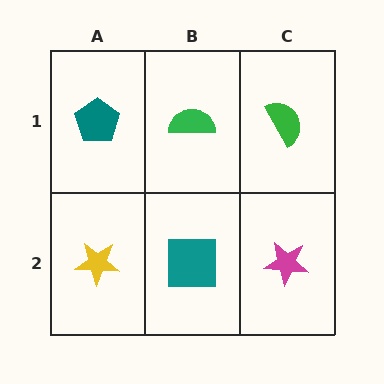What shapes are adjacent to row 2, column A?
A teal pentagon (row 1, column A), a teal square (row 2, column B).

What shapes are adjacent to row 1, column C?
A magenta star (row 2, column C), a green semicircle (row 1, column B).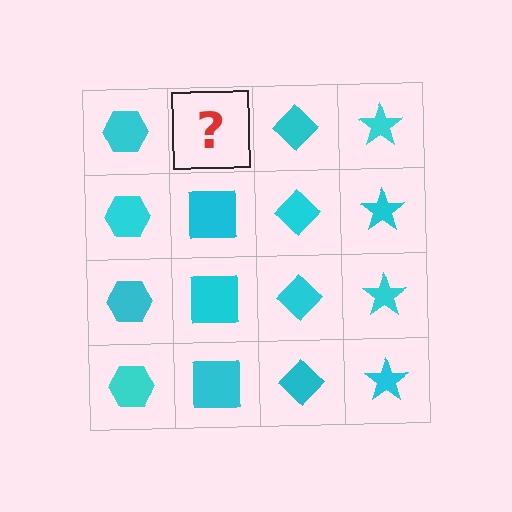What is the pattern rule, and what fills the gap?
The rule is that each column has a consistent shape. The gap should be filled with a cyan square.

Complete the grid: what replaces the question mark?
The question mark should be replaced with a cyan square.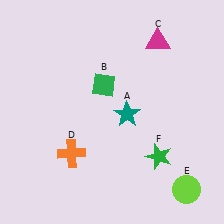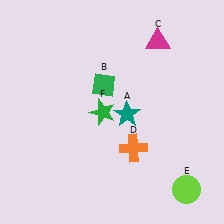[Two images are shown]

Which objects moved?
The objects that moved are: the orange cross (D), the green star (F).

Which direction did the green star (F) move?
The green star (F) moved left.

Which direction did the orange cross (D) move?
The orange cross (D) moved right.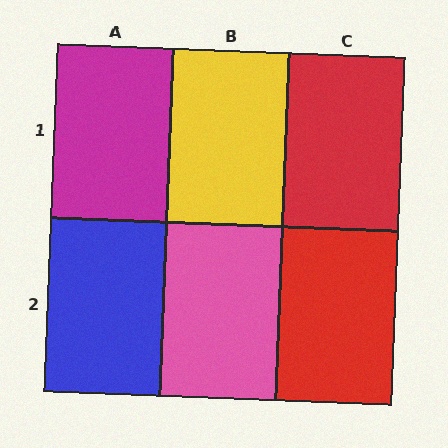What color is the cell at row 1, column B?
Yellow.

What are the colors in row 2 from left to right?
Blue, pink, red.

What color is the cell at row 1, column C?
Red.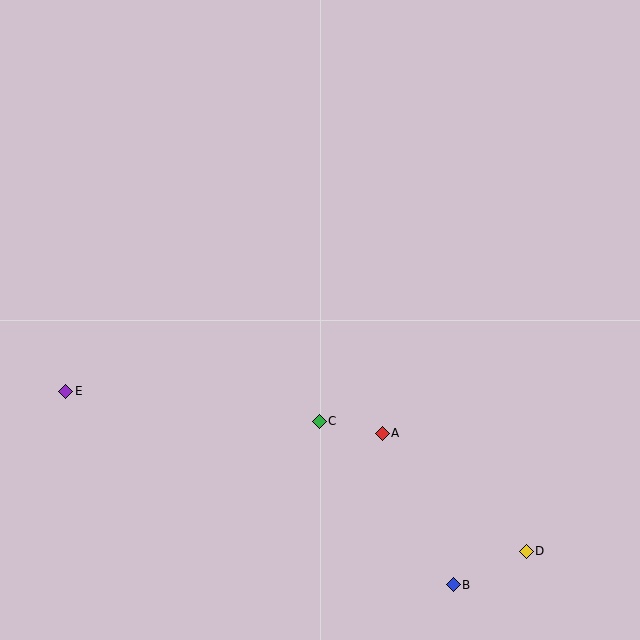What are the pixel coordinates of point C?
Point C is at (319, 421).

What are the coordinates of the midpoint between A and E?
The midpoint between A and E is at (224, 412).